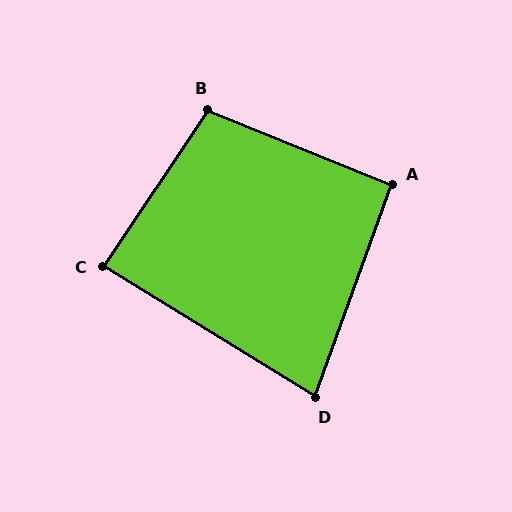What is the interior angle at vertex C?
Approximately 88 degrees (approximately right).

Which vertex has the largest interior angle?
B, at approximately 102 degrees.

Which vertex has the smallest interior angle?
D, at approximately 78 degrees.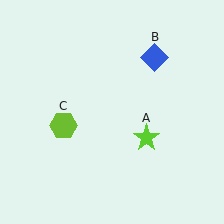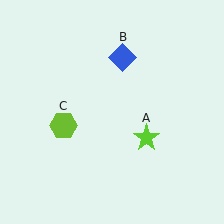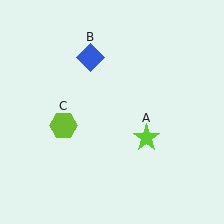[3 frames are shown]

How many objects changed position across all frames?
1 object changed position: blue diamond (object B).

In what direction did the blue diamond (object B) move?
The blue diamond (object B) moved left.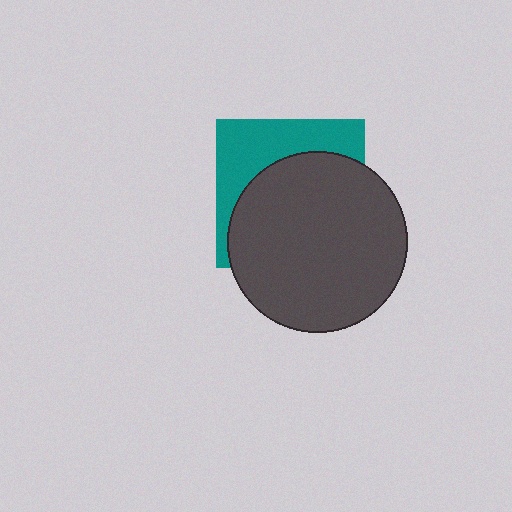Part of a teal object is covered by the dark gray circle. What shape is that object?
It is a square.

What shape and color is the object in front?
The object in front is a dark gray circle.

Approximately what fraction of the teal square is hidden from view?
Roughly 64% of the teal square is hidden behind the dark gray circle.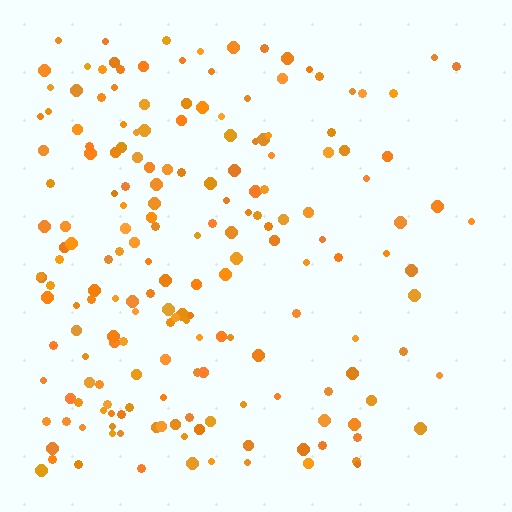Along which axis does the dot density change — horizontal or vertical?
Horizontal.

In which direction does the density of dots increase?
From right to left, with the left side densest.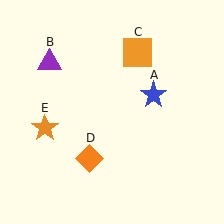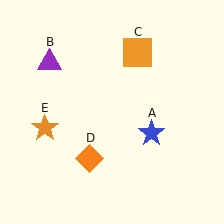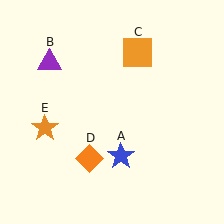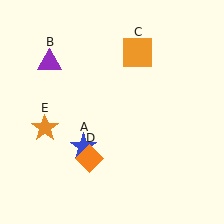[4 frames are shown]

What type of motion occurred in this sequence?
The blue star (object A) rotated clockwise around the center of the scene.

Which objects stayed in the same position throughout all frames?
Purple triangle (object B) and orange square (object C) and orange diamond (object D) and orange star (object E) remained stationary.